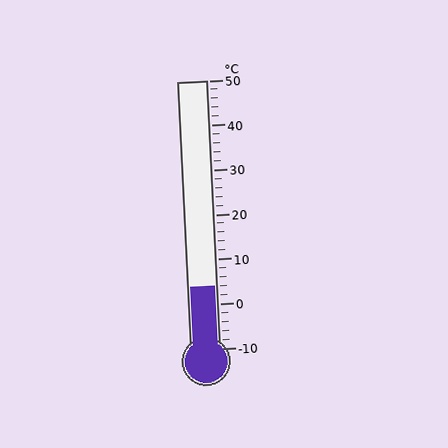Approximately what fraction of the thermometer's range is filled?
The thermometer is filled to approximately 25% of its range.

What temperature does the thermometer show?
The thermometer shows approximately 4°C.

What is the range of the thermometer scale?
The thermometer scale ranges from -10°C to 50°C.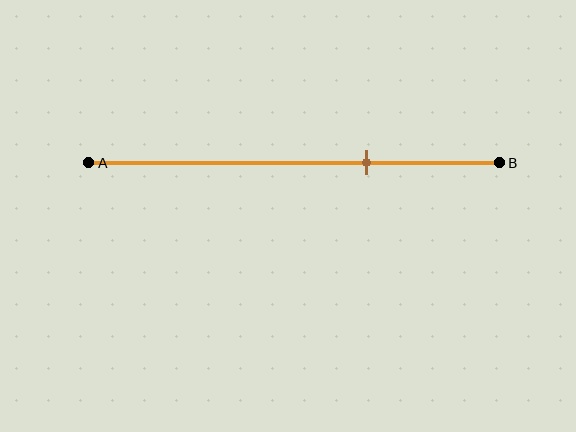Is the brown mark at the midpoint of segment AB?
No, the mark is at about 70% from A, not at the 50% midpoint.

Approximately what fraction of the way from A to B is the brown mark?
The brown mark is approximately 70% of the way from A to B.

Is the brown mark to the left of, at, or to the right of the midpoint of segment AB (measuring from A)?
The brown mark is to the right of the midpoint of segment AB.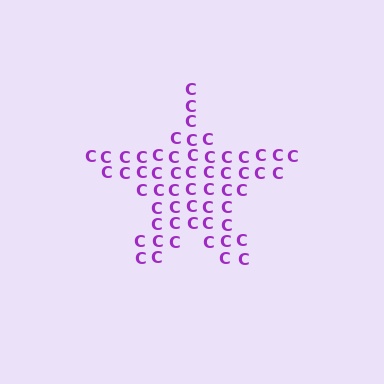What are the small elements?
The small elements are letter C's.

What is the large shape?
The large shape is a star.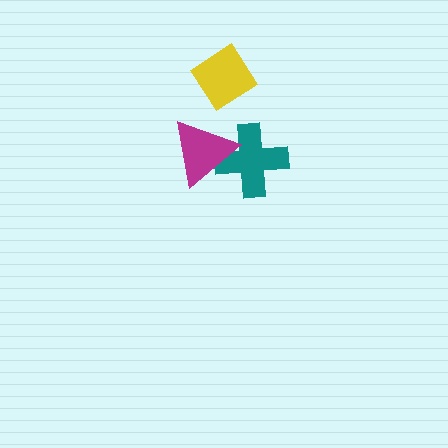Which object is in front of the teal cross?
The magenta triangle is in front of the teal cross.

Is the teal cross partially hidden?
Yes, it is partially covered by another shape.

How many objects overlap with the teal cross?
1 object overlaps with the teal cross.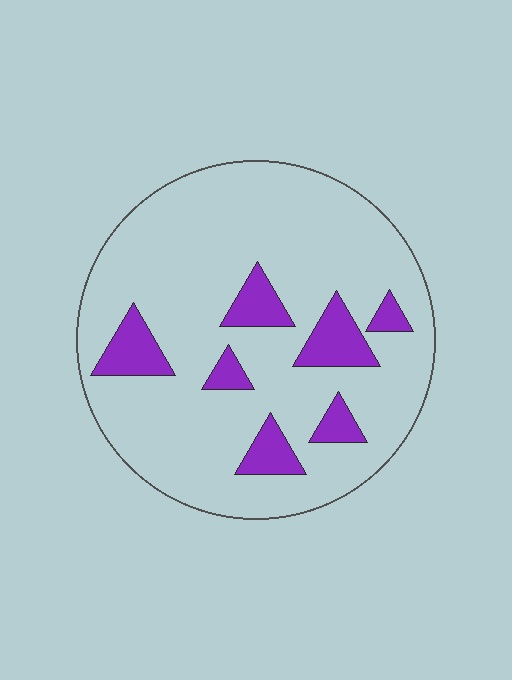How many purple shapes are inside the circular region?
7.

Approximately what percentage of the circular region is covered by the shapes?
Approximately 15%.